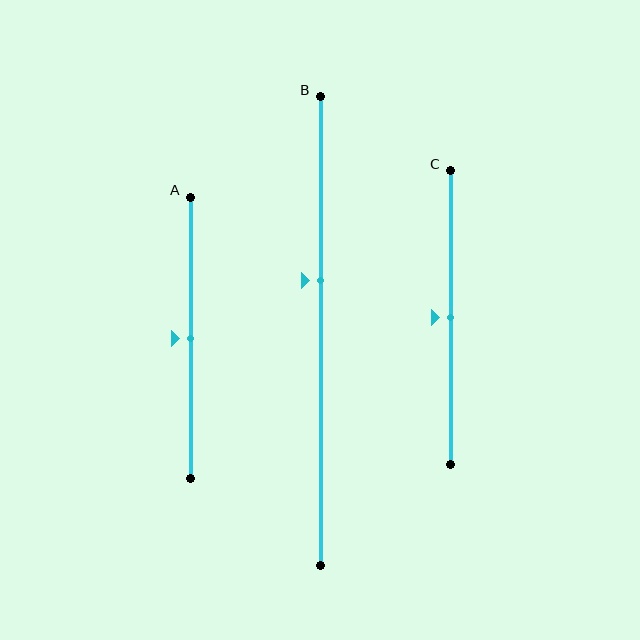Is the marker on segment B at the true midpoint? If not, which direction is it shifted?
No, the marker on segment B is shifted upward by about 11% of the segment length.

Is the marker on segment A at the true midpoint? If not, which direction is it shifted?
Yes, the marker on segment A is at the true midpoint.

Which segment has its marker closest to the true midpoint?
Segment A has its marker closest to the true midpoint.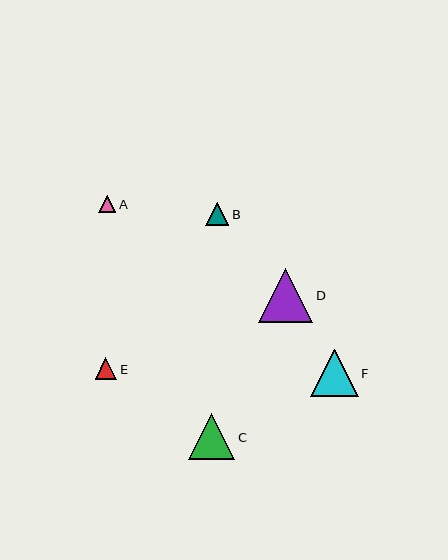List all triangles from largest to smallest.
From largest to smallest: D, F, C, B, E, A.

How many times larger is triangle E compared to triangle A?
Triangle E is approximately 1.3 times the size of triangle A.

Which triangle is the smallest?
Triangle A is the smallest with a size of approximately 17 pixels.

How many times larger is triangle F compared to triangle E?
Triangle F is approximately 2.2 times the size of triangle E.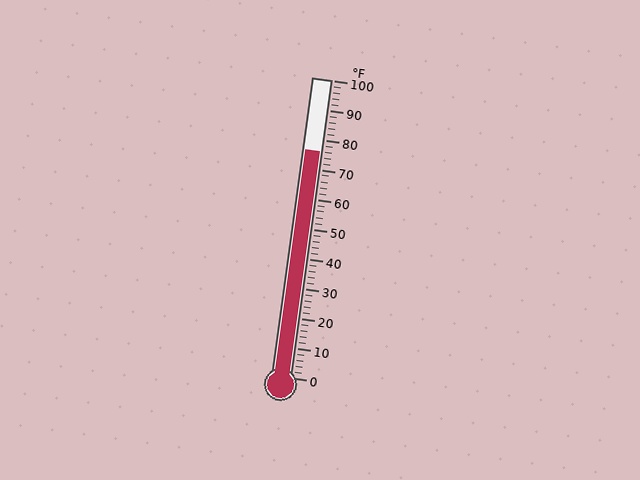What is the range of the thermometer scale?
The thermometer scale ranges from 0°F to 100°F.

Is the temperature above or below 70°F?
The temperature is above 70°F.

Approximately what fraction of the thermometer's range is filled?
The thermometer is filled to approximately 75% of its range.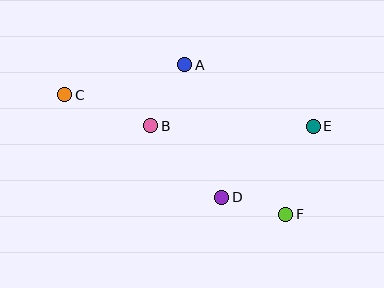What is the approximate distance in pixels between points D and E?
The distance between D and E is approximately 116 pixels.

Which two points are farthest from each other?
Points C and F are farthest from each other.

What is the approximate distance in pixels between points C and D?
The distance between C and D is approximately 188 pixels.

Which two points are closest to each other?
Points D and F are closest to each other.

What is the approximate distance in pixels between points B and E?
The distance between B and E is approximately 163 pixels.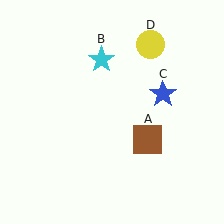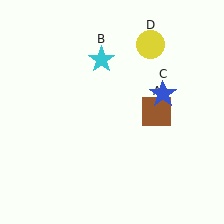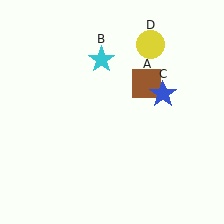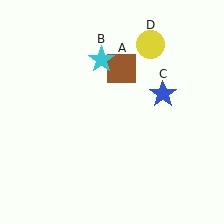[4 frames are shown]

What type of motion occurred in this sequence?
The brown square (object A) rotated counterclockwise around the center of the scene.